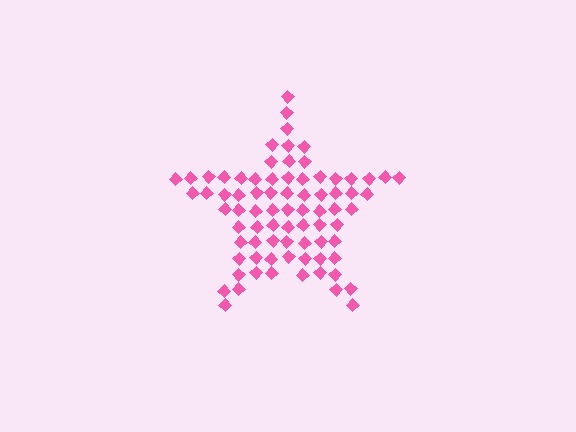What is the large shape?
The large shape is a star.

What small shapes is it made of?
It is made of small diamonds.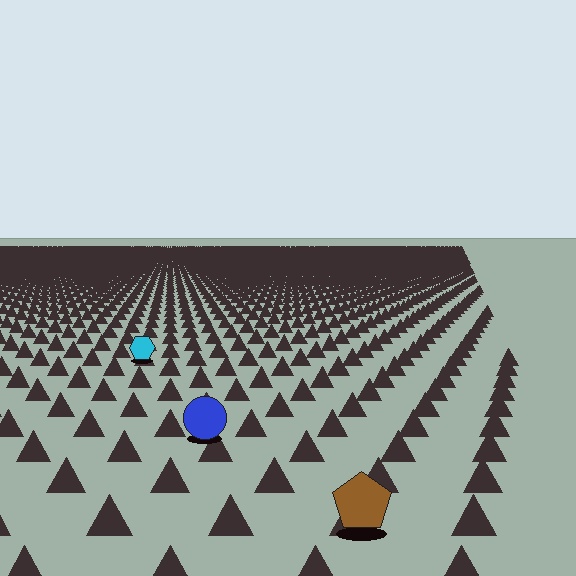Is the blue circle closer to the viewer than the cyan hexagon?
Yes. The blue circle is closer — you can tell from the texture gradient: the ground texture is coarser near it.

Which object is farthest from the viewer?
The cyan hexagon is farthest from the viewer. It appears smaller and the ground texture around it is denser.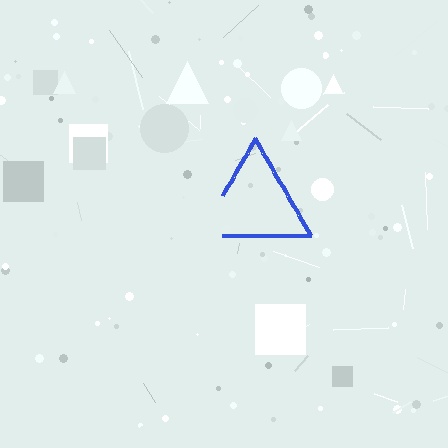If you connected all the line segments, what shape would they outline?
They would outline a triangle.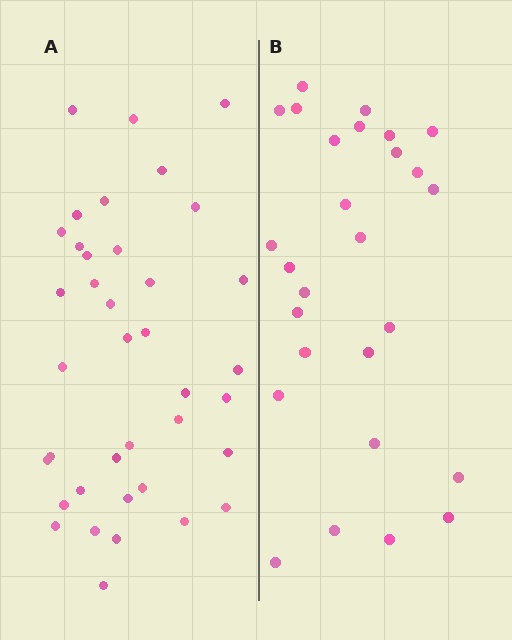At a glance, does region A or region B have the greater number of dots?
Region A (the left region) has more dots.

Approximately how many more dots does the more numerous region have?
Region A has roughly 12 or so more dots than region B.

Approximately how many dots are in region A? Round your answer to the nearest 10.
About 40 dots. (The exact count is 38, which rounds to 40.)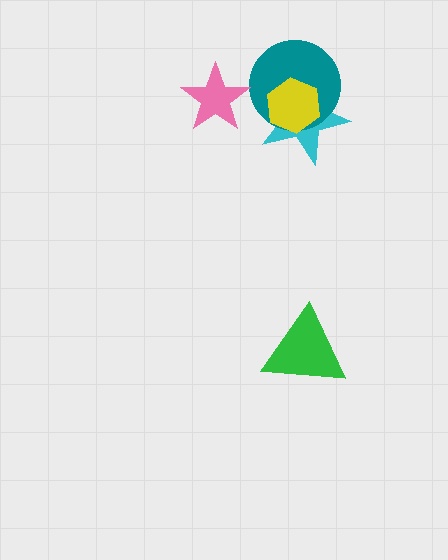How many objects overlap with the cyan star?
2 objects overlap with the cyan star.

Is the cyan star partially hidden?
Yes, it is partially covered by another shape.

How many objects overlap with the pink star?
0 objects overlap with the pink star.